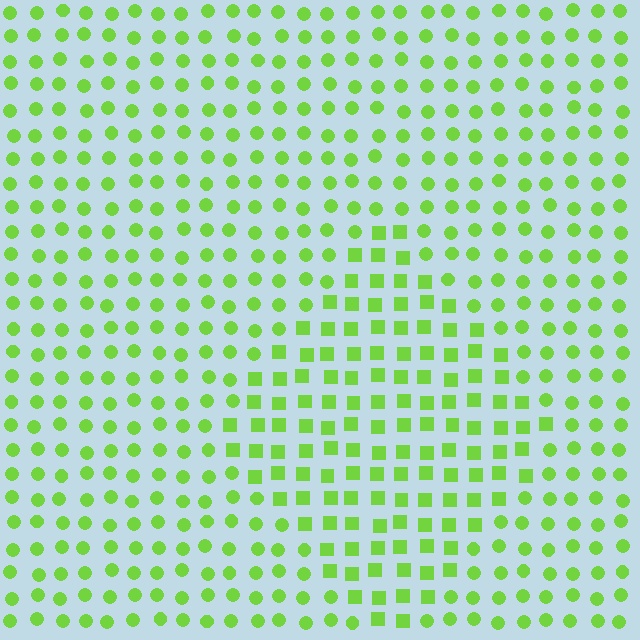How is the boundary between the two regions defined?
The boundary is defined by a change in element shape: squares inside vs. circles outside. All elements share the same color and spacing.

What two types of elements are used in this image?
The image uses squares inside the diamond region and circles outside it.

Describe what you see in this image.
The image is filled with small lime elements arranged in a uniform grid. A diamond-shaped region contains squares, while the surrounding area contains circles. The boundary is defined purely by the change in element shape.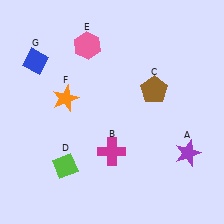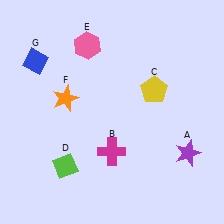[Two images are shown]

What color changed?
The pentagon (C) changed from brown in Image 1 to yellow in Image 2.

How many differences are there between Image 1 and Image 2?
There is 1 difference between the two images.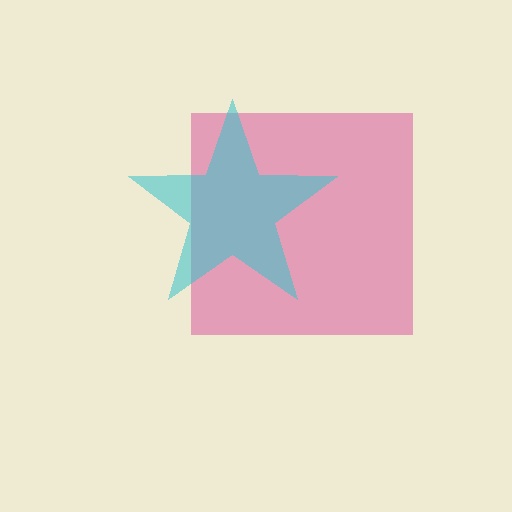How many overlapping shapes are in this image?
There are 2 overlapping shapes in the image.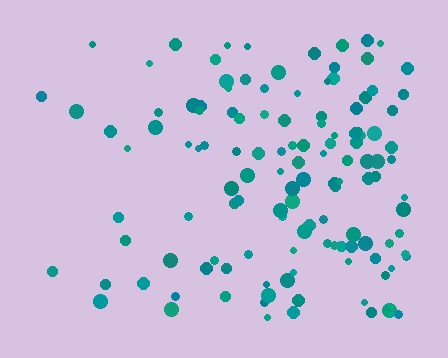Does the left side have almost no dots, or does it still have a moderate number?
Still a moderate number, just noticeably fewer than the right.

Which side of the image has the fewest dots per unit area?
The left.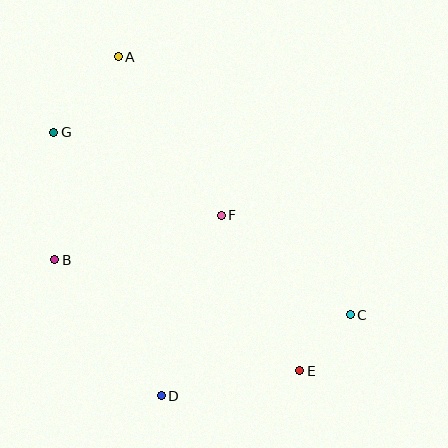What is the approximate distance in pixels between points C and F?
The distance between C and F is approximately 163 pixels.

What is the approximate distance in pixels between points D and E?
The distance between D and E is approximately 141 pixels.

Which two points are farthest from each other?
Points A and E are farthest from each other.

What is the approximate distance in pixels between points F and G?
The distance between F and G is approximately 187 pixels.